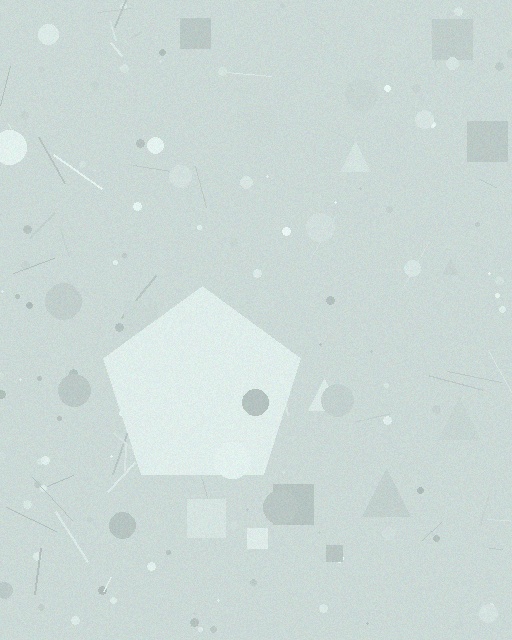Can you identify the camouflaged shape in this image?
The camouflaged shape is a pentagon.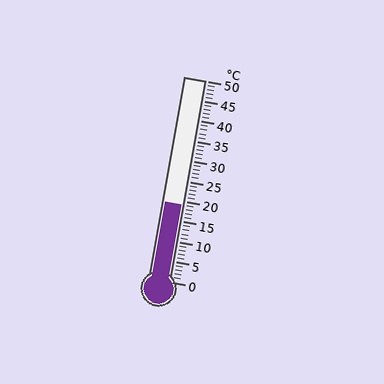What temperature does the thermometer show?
The thermometer shows approximately 19°C.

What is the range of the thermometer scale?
The thermometer scale ranges from 0°C to 50°C.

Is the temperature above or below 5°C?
The temperature is above 5°C.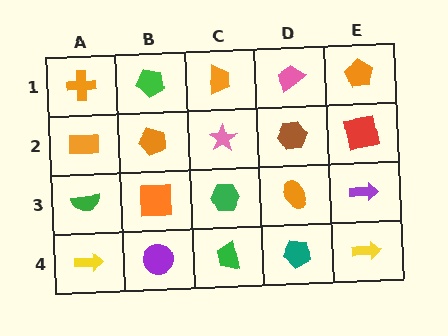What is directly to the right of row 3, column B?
A green hexagon.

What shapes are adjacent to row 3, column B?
An orange pentagon (row 2, column B), a purple circle (row 4, column B), a green semicircle (row 3, column A), a green hexagon (row 3, column C).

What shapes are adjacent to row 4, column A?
A green semicircle (row 3, column A), a purple circle (row 4, column B).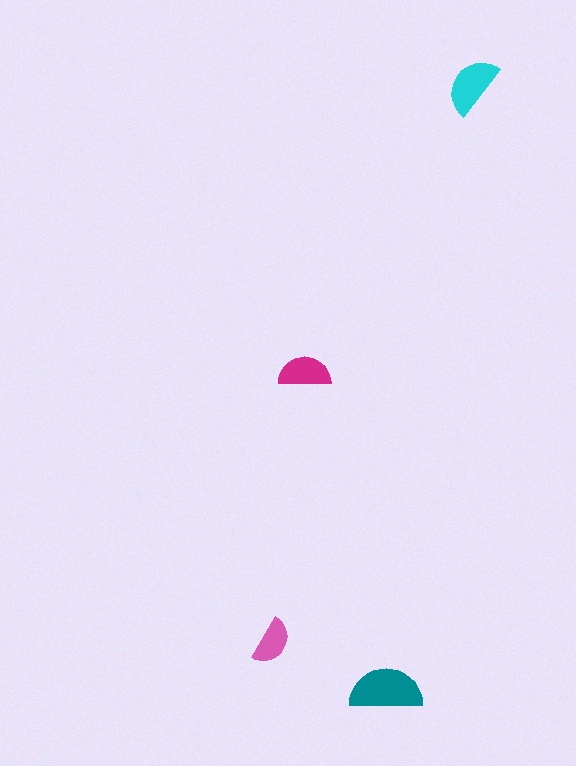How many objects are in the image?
There are 4 objects in the image.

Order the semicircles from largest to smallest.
the teal one, the cyan one, the magenta one, the pink one.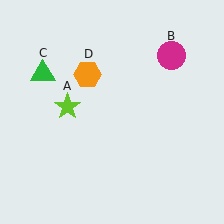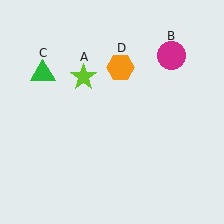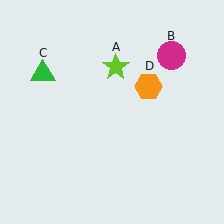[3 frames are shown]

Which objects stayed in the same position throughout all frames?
Magenta circle (object B) and green triangle (object C) remained stationary.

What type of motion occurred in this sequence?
The lime star (object A), orange hexagon (object D) rotated clockwise around the center of the scene.